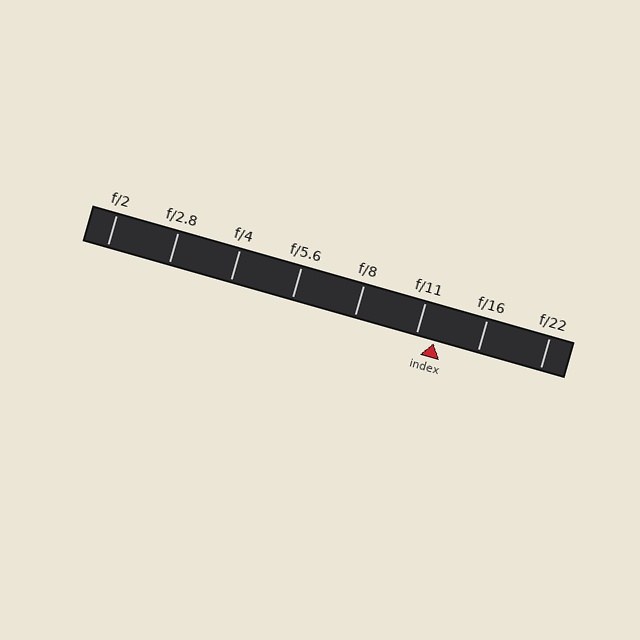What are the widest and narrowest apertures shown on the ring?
The widest aperture shown is f/2 and the narrowest is f/22.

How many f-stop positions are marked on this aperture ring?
There are 8 f-stop positions marked.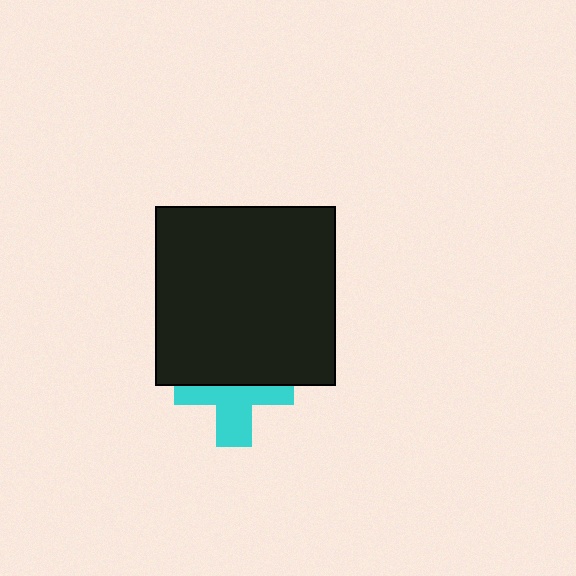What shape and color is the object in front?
The object in front is a black square.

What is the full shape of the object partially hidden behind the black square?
The partially hidden object is a cyan cross.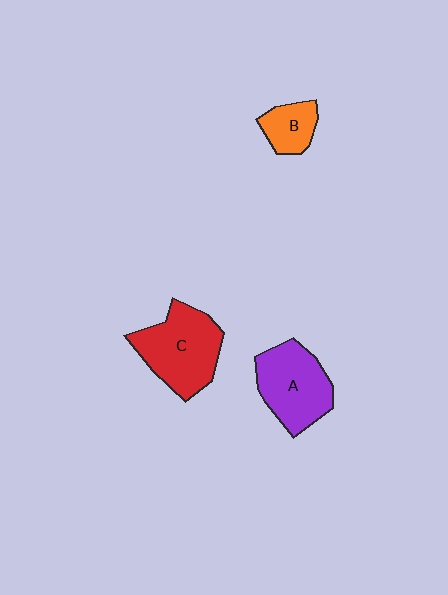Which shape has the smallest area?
Shape B (orange).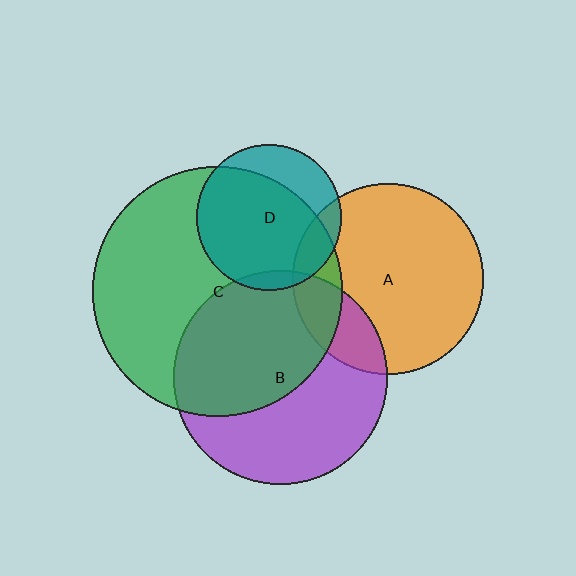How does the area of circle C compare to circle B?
Approximately 1.4 times.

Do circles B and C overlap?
Yes.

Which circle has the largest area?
Circle C (green).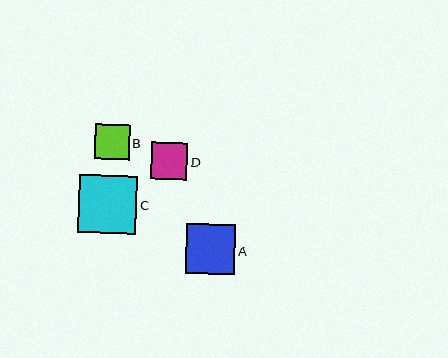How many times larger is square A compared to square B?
Square A is approximately 1.4 times the size of square B.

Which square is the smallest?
Square B is the smallest with a size of approximately 35 pixels.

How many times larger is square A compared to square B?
Square A is approximately 1.4 times the size of square B.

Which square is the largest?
Square C is the largest with a size of approximately 58 pixels.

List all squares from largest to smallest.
From largest to smallest: C, A, D, B.